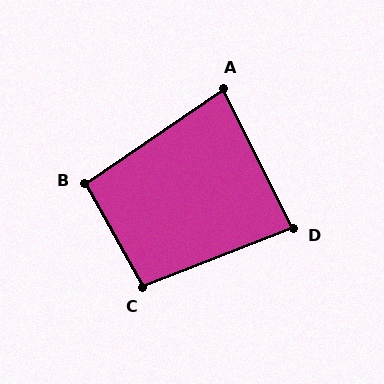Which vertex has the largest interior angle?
C, at approximately 97 degrees.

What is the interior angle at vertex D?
Approximately 85 degrees (acute).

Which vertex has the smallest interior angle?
A, at approximately 83 degrees.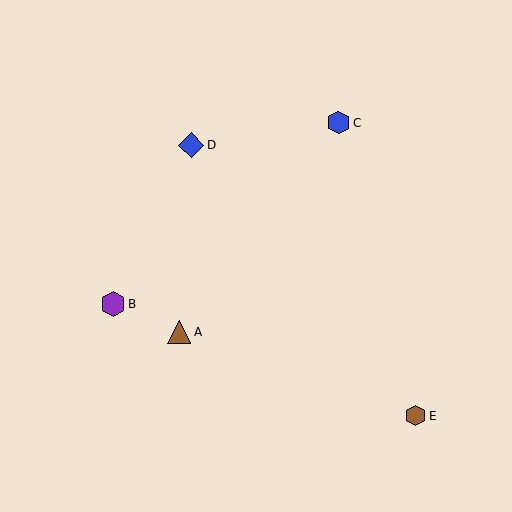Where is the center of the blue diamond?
The center of the blue diamond is at (191, 145).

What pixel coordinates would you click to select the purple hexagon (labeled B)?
Click at (113, 304) to select the purple hexagon B.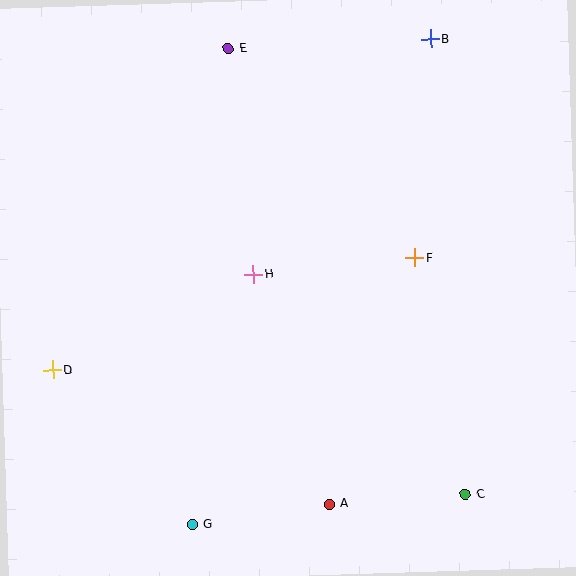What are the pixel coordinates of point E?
Point E is at (228, 48).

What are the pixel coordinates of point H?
Point H is at (254, 274).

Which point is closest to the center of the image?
Point H at (254, 274) is closest to the center.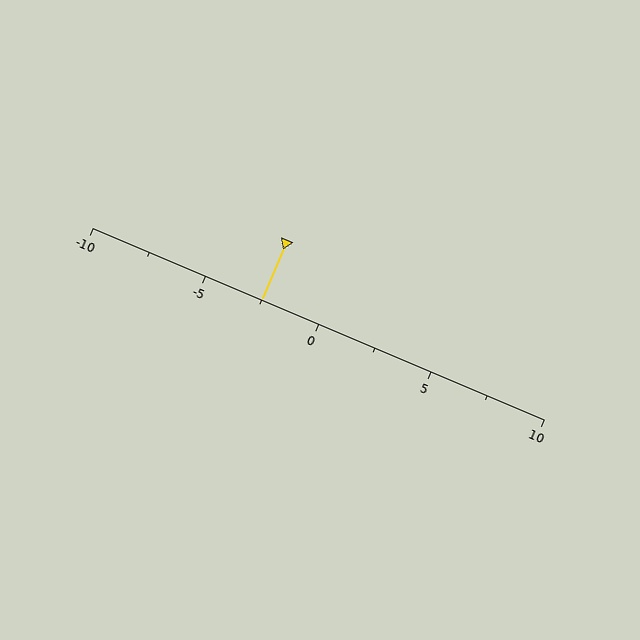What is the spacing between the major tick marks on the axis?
The major ticks are spaced 5 apart.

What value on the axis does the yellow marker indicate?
The marker indicates approximately -2.5.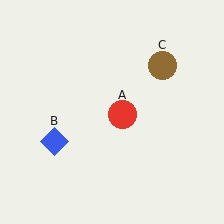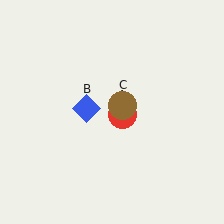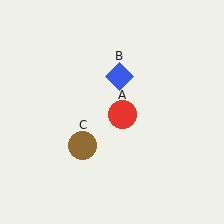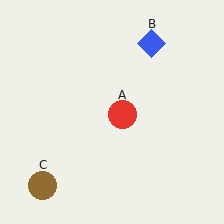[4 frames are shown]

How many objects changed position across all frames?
2 objects changed position: blue diamond (object B), brown circle (object C).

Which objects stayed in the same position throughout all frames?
Red circle (object A) remained stationary.